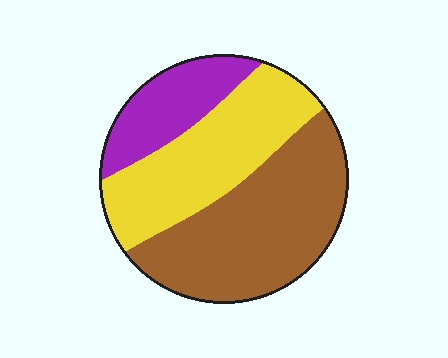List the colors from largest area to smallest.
From largest to smallest: brown, yellow, purple.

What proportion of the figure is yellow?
Yellow covers roughly 35% of the figure.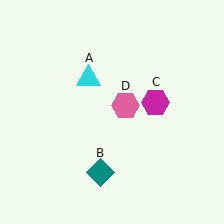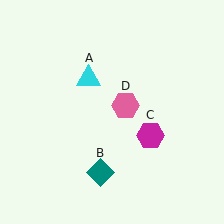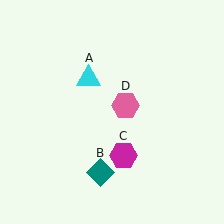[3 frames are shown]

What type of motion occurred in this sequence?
The magenta hexagon (object C) rotated clockwise around the center of the scene.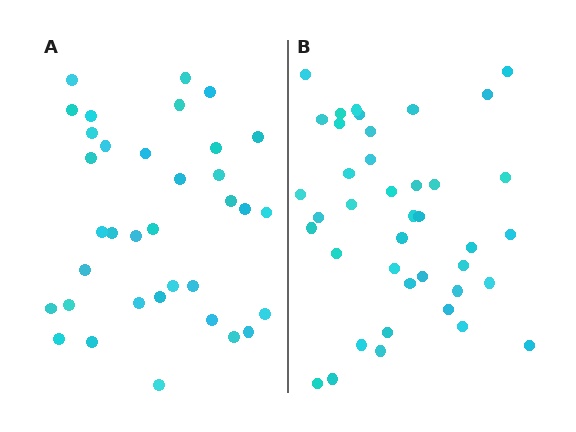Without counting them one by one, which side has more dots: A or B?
Region B (the right region) has more dots.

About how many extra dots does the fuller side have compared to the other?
Region B has about 5 more dots than region A.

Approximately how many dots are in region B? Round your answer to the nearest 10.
About 40 dots.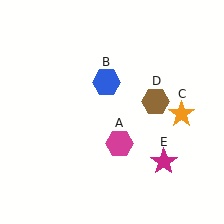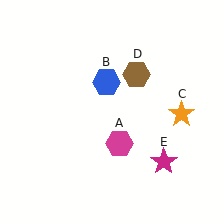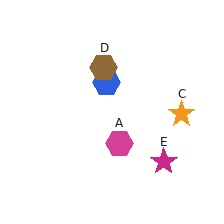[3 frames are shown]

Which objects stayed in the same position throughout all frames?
Magenta hexagon (object A) and blue hexagon (object B) and orange star (object C) and magenta star (object E) remained stationary.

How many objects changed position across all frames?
1 object changed position: brown hexagon (object D).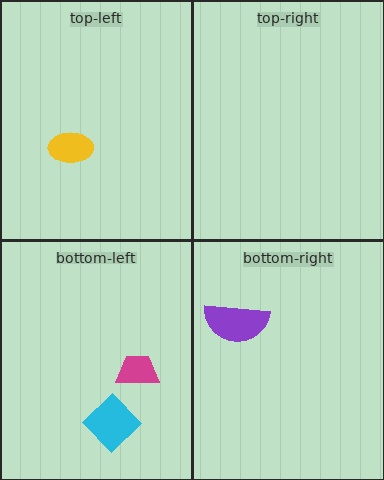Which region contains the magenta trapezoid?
The bottom-left region.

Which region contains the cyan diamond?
The bottom-left region.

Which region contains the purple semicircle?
The bottom-right region.